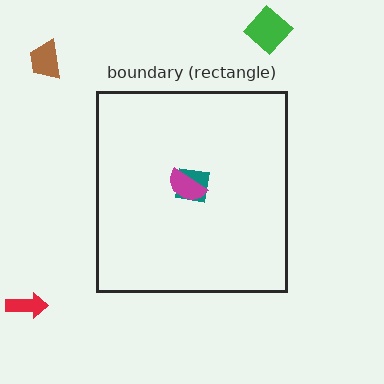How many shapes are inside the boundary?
2 inside, 3 outside.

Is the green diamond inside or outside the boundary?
Outside.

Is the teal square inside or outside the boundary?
Inside.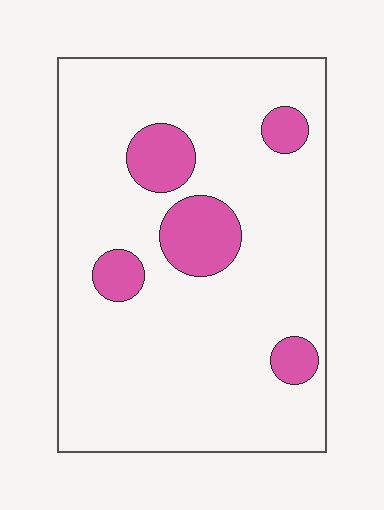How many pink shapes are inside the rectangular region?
5.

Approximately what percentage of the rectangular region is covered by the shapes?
Approximately 15%.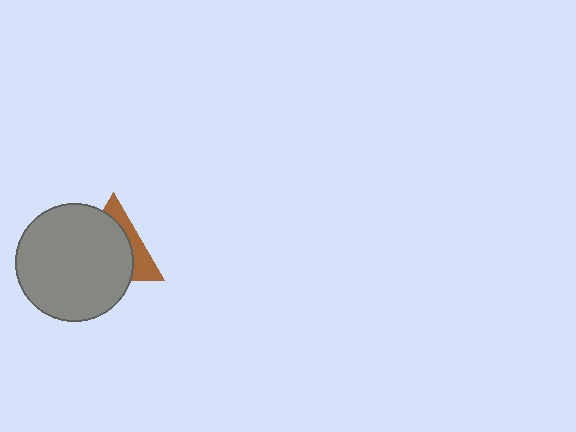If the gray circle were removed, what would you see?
You would see the complete brown triangle.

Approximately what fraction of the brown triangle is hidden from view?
Roughly 68% of the brown triangle is hidden behind the gray circle.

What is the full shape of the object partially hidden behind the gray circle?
The partially hidden object is a brown triangle.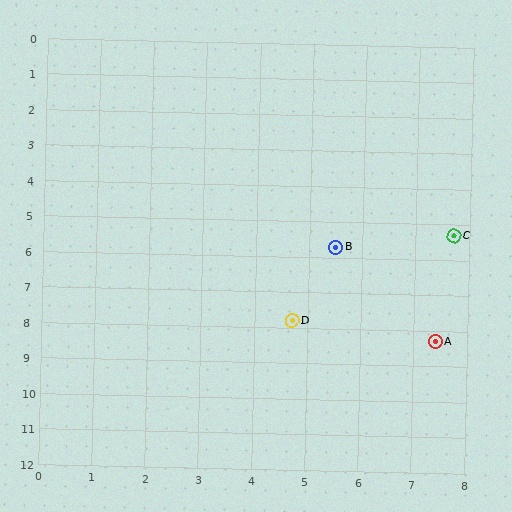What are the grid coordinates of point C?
Point C is at approximately (7.7, 5.3).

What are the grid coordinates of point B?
Point B is at approximately (5.5, 5.7).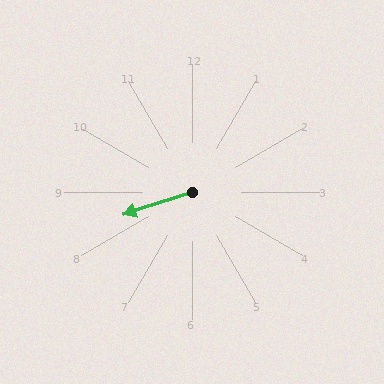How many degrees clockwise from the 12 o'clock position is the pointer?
Approximately 252 degrees.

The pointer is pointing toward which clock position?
Roughly 8 o'clock.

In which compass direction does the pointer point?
West.